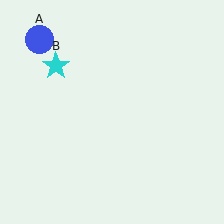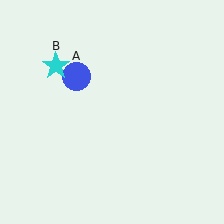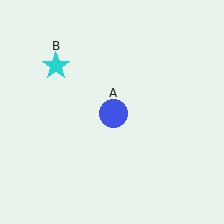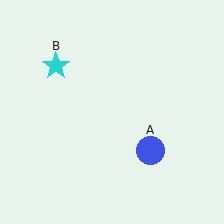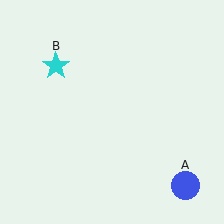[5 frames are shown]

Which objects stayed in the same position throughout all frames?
Cyan star (object B) remained stationary.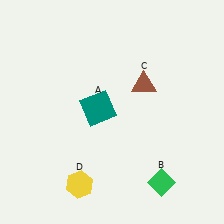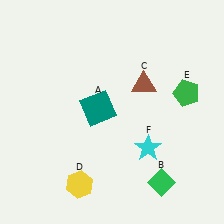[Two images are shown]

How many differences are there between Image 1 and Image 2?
There are 2 differences between the two images.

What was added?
A green pentagon (E), a cyan star (F) were added in Image 2.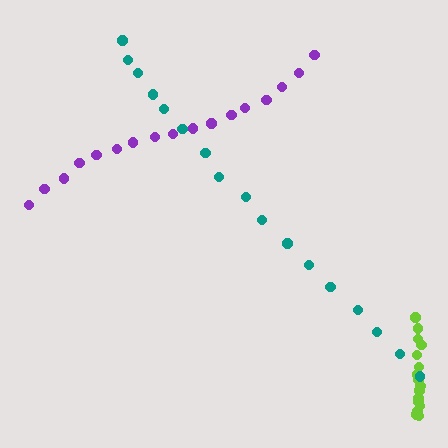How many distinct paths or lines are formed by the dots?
There are 3 distinct paths.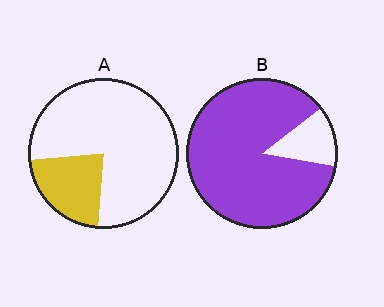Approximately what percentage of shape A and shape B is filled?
A is approximately 20% and B is approximately 85%.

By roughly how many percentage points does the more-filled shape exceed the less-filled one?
By roughly 65 percentage points (B over A).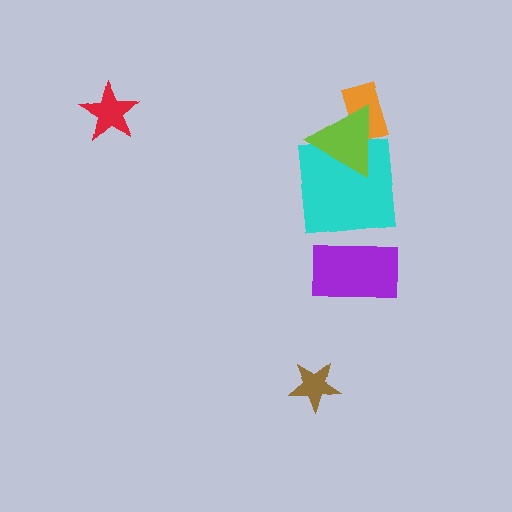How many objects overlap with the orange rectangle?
1 object overlaps with the orange rectangle.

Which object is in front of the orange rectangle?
The lime triangle is in front of the orange rectangle.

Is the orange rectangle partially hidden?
Yes, it is partially covered by another shape.